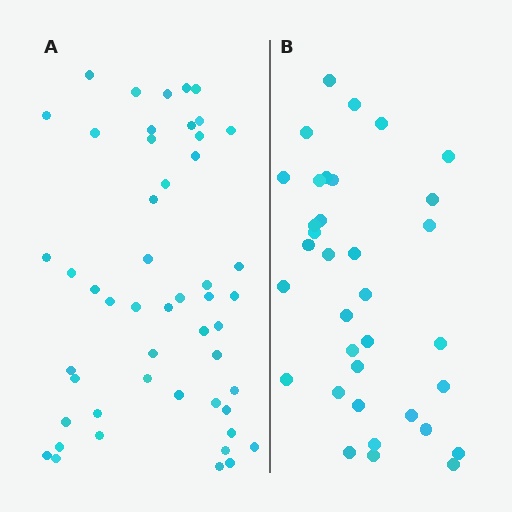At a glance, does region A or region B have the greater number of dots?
Region A (the left region) has more dots.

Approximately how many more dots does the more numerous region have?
Region A has approximately 15 more dots than region B.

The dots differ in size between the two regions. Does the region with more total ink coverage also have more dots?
No. Region B has more total ink coverage because its dots are larger, but region A actually contains more individual dots. Total area can be misleading — the number of items is what matters here.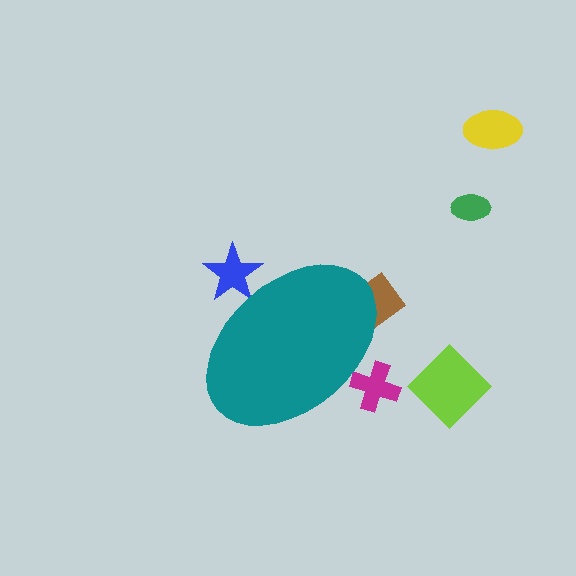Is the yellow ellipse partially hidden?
No, the yellow ellipse is fully visible.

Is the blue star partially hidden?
Yes, the blue star is partially hidden behind the teal ellipse.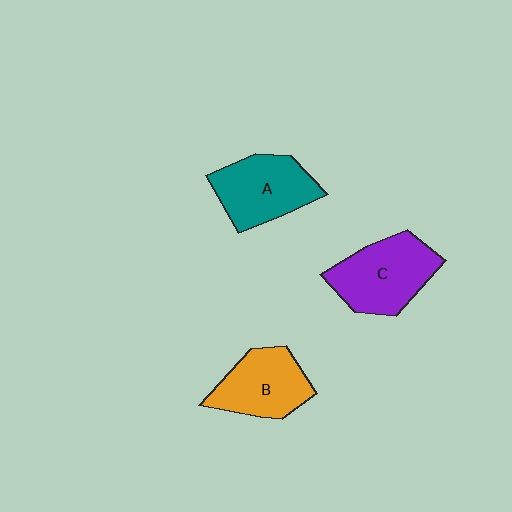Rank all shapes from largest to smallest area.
From largest to smallest: C (purple), A (teal), B (orange).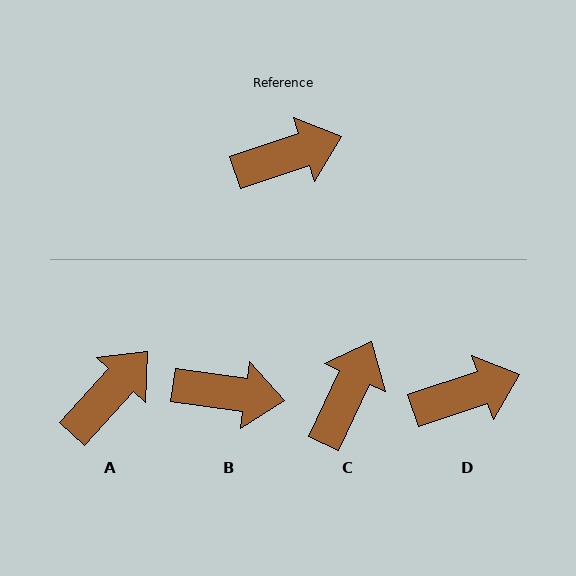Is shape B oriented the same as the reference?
No, it is off by about 27 degrees.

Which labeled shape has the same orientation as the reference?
D.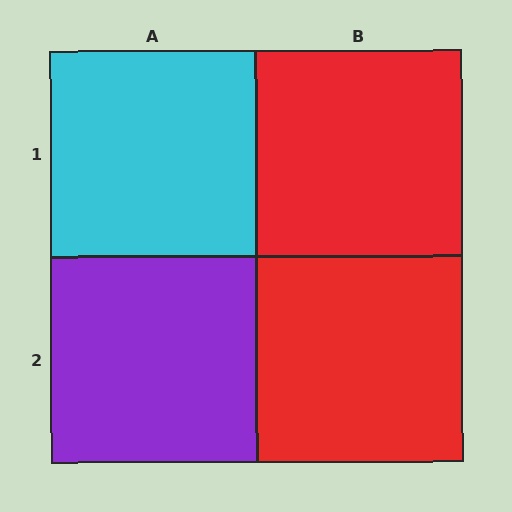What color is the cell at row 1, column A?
Cyan.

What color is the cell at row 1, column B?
Red.